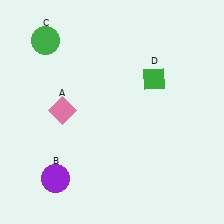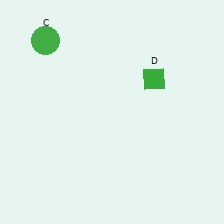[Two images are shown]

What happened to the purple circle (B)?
The purple circle (B) was removed in Image 2. It was in the bottom-left area of Image 1.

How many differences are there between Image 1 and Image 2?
There are 2 differences between the two images.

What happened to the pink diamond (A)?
The pink diamond (A) was removed in Image 2. It was in the top-left area of Image 1.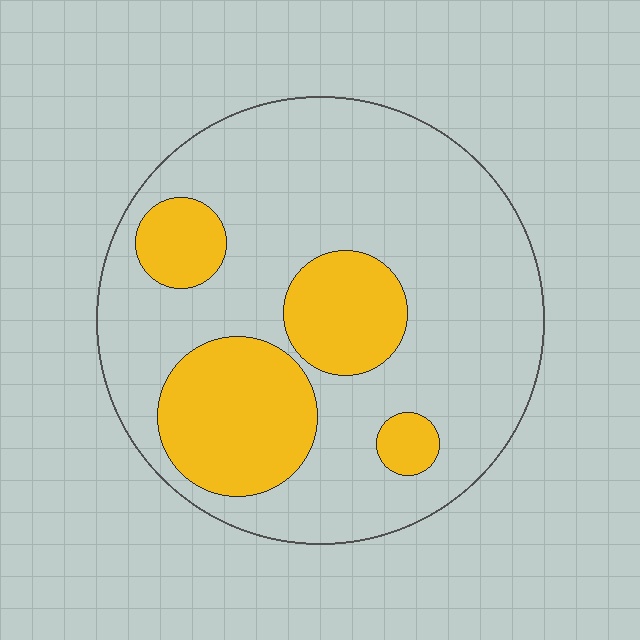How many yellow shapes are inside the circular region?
4.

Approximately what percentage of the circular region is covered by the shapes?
Approximately 25%.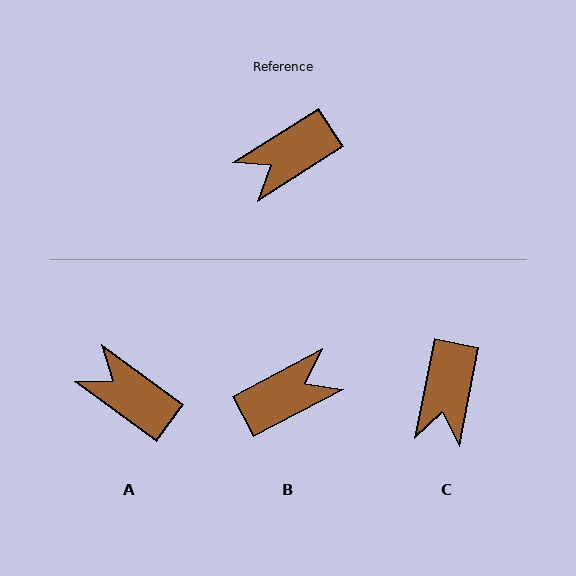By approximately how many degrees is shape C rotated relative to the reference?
Approximately 46 degrees counter-clockwise.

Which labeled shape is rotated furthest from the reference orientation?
B, about 175 degrees away.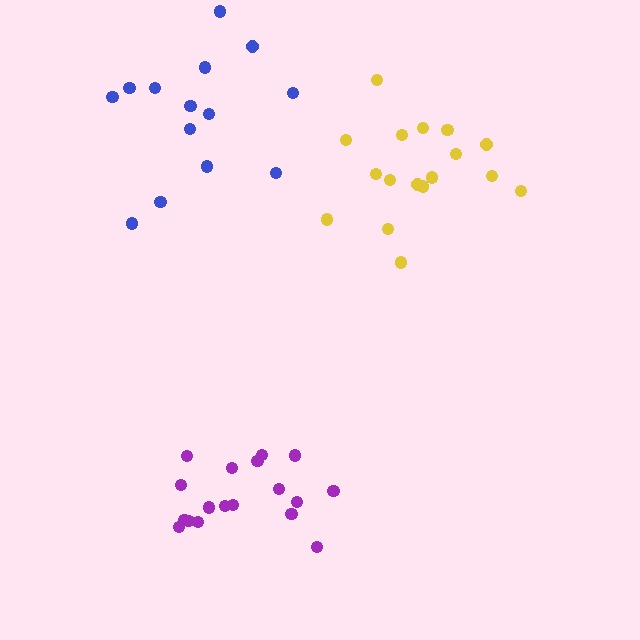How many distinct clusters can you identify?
There are 3 distinct clusters.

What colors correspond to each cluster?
The clusters are colored: blue, yellow, purple.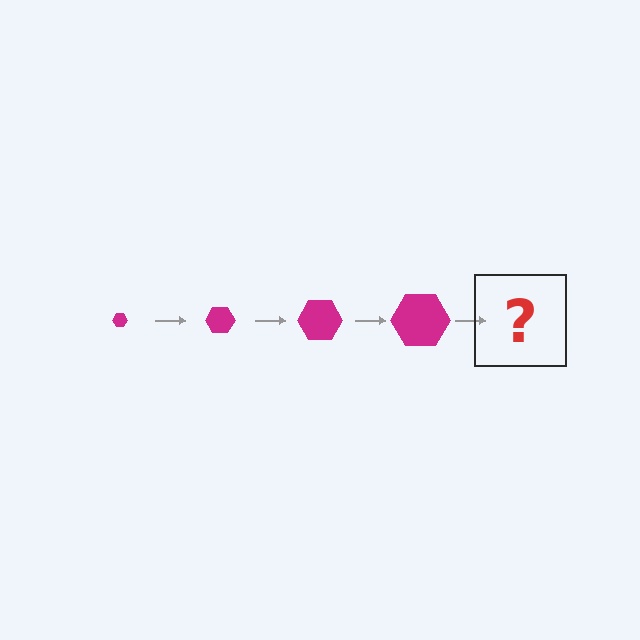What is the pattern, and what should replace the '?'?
The pattern is that the hexagon gets progressively larger each step. The '?' should be a magenta hexagon, larger than the previous one.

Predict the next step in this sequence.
The next step is a magenta hexagon, larger than the previous one.